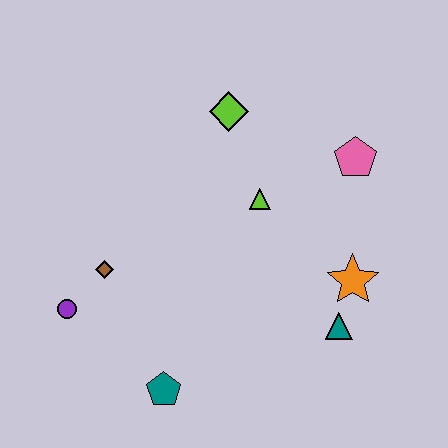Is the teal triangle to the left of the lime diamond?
No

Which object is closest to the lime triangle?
The lime diamond is closest to the lime triangle.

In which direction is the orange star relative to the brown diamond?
The orange star is to the right of the brown diamond.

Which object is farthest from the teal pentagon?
The pink pentagon is farthest from the teal pentagon.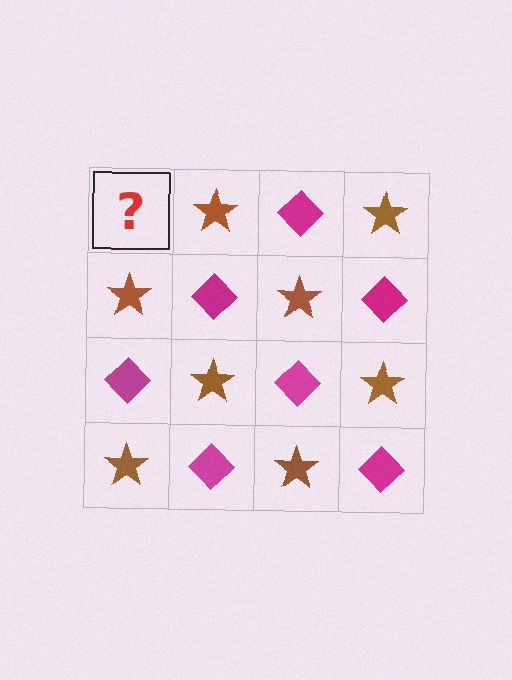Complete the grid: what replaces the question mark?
The question mark should be replaced with a magenta diamond.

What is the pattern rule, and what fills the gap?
The rule is that it alternates magenta diamond and brown star in a checkerboard pattern. The gap should be filled with a magenta diamond.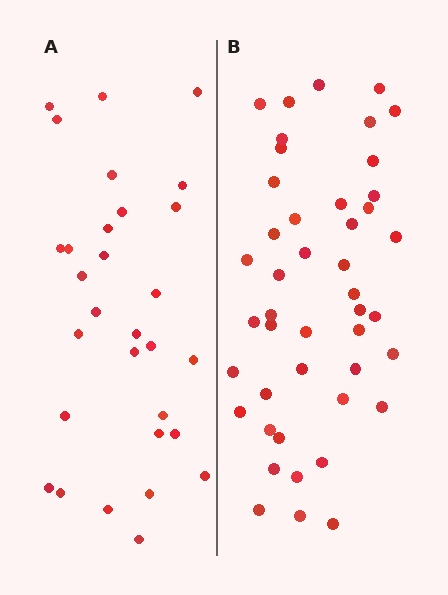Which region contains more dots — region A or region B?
Region B (the right region) has more dots.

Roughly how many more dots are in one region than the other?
Region B has approximately 15 more dots than region A.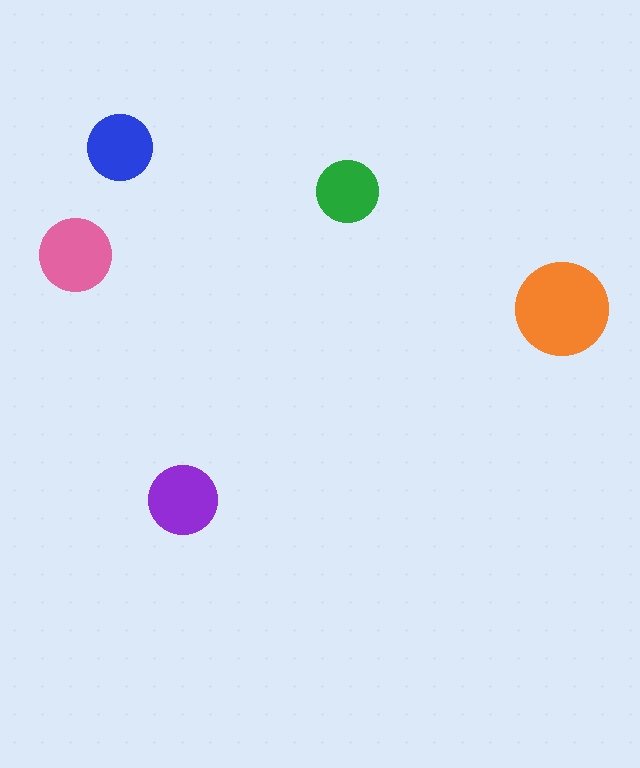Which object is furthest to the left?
The pink circle is leftmost.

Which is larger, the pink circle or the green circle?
The pink one.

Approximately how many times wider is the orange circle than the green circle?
About 1.5 times wider.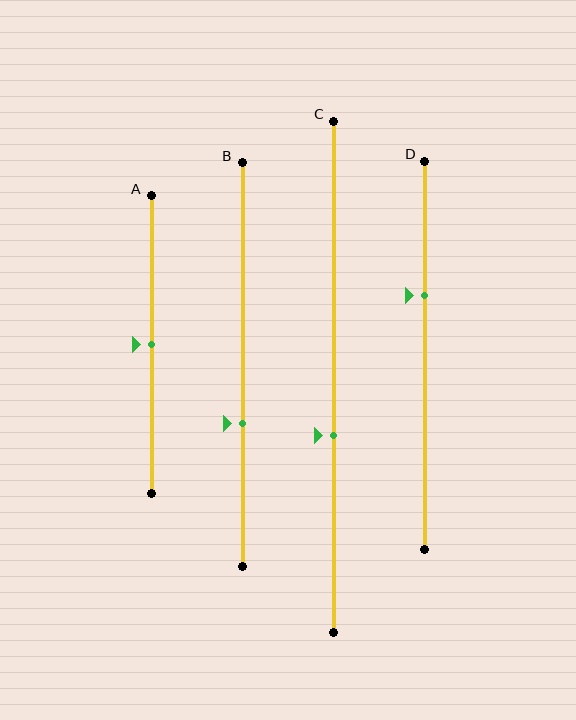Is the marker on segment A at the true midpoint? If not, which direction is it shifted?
Yes, the marker on segment A is at the true midpoint.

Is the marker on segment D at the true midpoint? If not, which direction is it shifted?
No, the marker on segment D is shifted upward by about 15% of the segment length.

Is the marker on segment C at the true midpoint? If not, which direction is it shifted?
No, the marker on segment C is shifted downward by about 11% of the segment length.